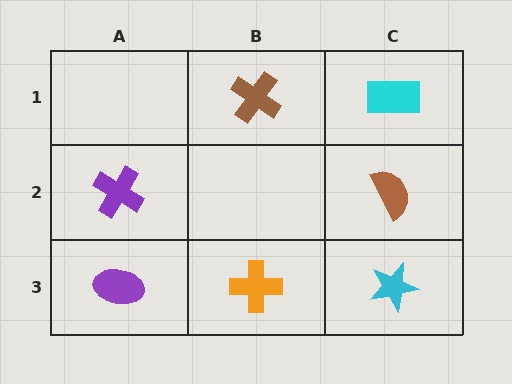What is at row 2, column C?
A brown semicircle.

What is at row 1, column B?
A brown cross.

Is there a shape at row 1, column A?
No, that cell is empty.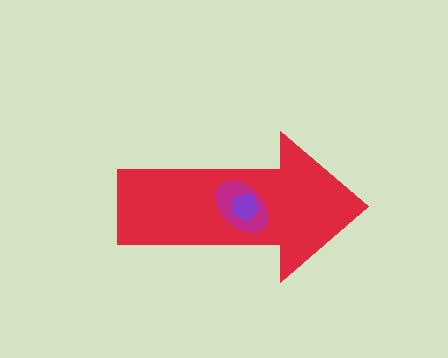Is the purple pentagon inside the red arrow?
Yes.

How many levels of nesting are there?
3.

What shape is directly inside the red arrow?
The magenta ellipse.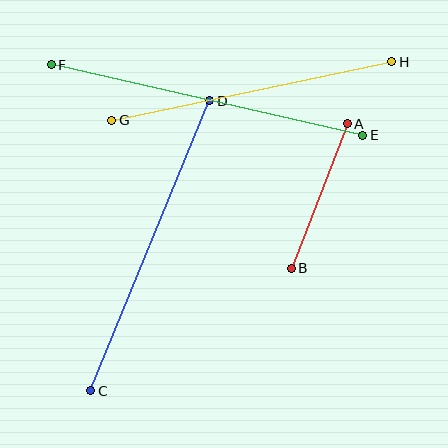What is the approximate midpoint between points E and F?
The midpoint is at approximately (207, 100) pixels.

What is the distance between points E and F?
The distance is approximately 319 pixels.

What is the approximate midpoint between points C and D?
The midpoint is at approximately (150, 246) pixels.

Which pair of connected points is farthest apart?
Points E and F are farthest apart.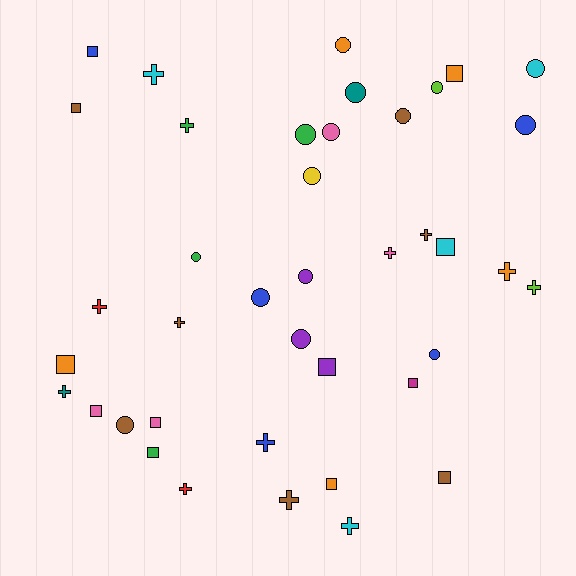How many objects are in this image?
There are 40 objects.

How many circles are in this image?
There are 15 circles.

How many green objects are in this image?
There are 4 green objects.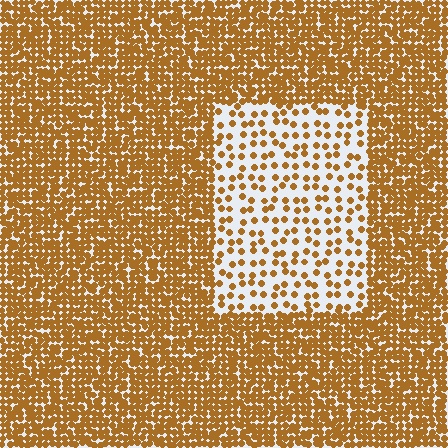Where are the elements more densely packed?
The elements are more densely packed outside the rectangle boundary.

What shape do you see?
I see a rectangle.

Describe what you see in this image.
The image contains small brown elements arranged at two different densities. A rectangle-shaped region is visible where the elements are less densely packed than the surrounding area.